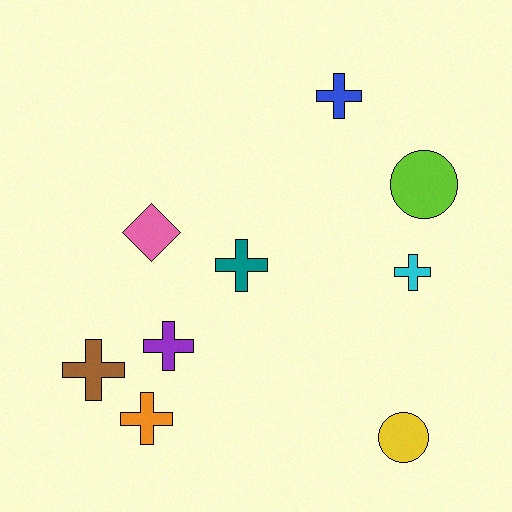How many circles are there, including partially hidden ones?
There are 2 circles.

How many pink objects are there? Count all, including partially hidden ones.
There is 1 pink object.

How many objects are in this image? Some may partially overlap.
There are 9 objects.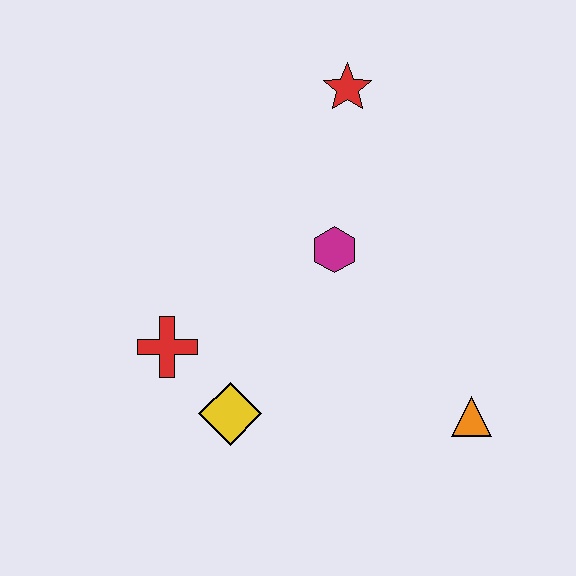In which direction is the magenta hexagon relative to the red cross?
The magenta hexagon is to the right of the red cross.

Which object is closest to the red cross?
The yellow diamond is closest to the red cross.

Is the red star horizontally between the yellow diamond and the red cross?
No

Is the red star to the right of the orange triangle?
No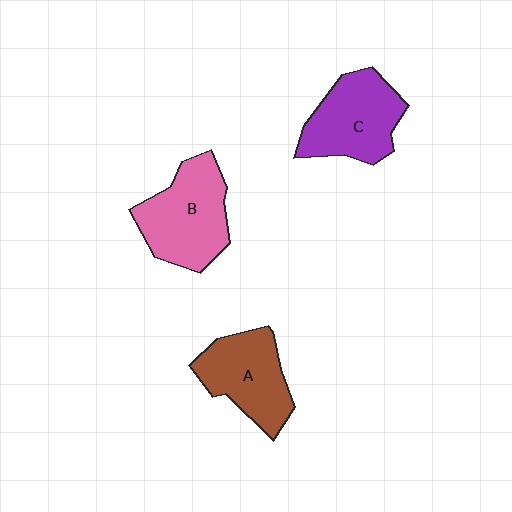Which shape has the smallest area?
Shape A (brown).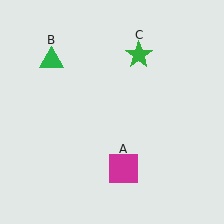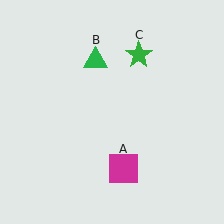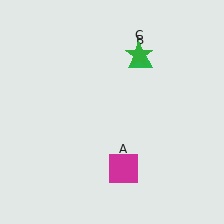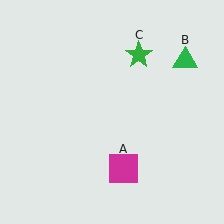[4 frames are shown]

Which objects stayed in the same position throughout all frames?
Magenta square (object A) and green star (object C) remained stationary.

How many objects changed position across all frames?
1 object changed position: green triangle (object B).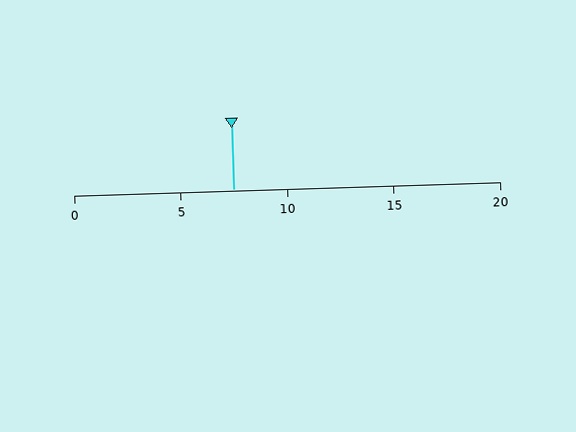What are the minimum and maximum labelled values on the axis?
The axis runs from 0 to 20.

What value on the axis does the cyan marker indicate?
The marker indicates approximately 7.5.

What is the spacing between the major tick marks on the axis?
The major ticks are spaced 5 apart.